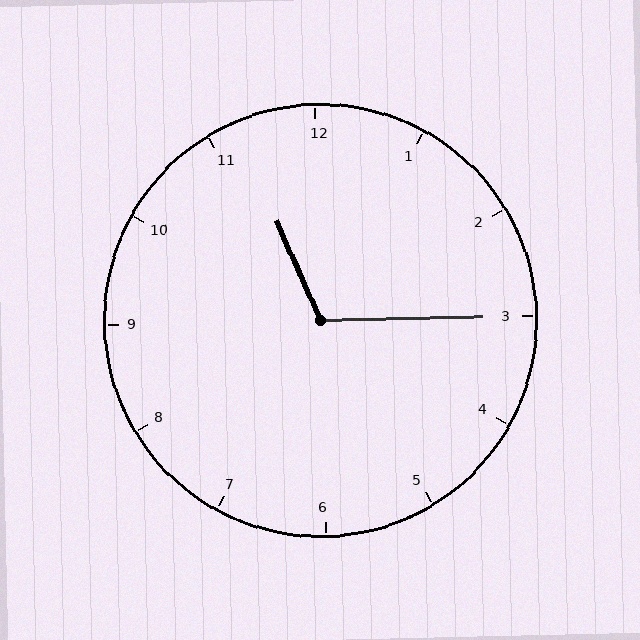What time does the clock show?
11:15.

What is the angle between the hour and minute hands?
Approximately 112 degrees.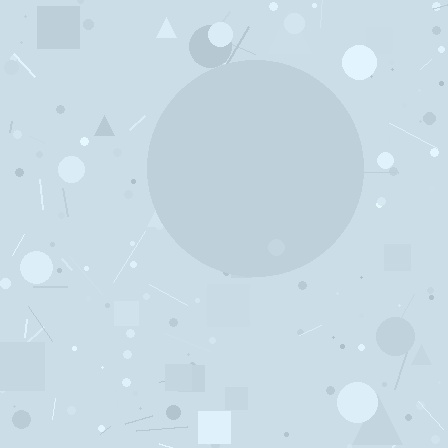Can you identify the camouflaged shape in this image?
The camouflaged shape is a circle.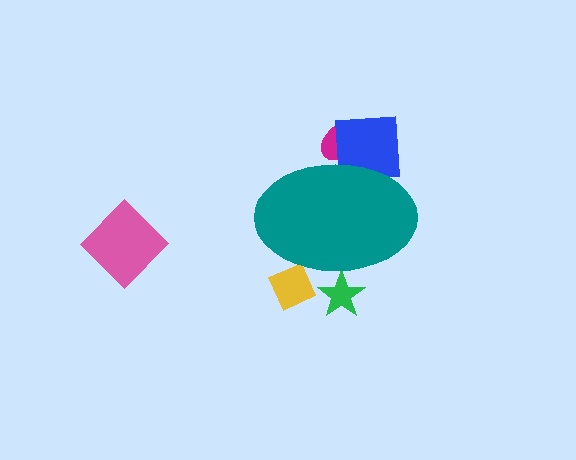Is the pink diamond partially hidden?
No, the pink diamond is fully visible.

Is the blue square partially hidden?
Yes, the blue square is partially hidden behind the teal ellipse.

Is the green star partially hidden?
Yes, the green star is partially hidden behind the teal ellipse.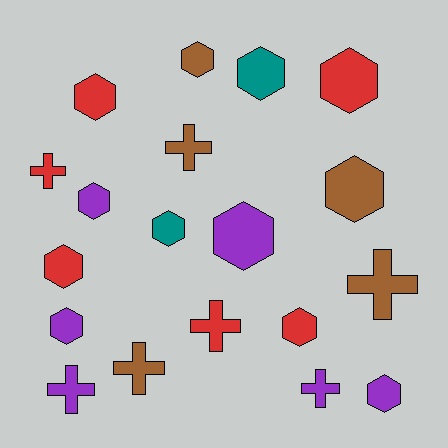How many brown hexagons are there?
There are 2 brown hexagons.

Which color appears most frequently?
Red, with 6 objects.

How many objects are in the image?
There are 19 objects.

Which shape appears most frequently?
Hexagon, with 12 objects.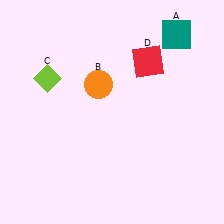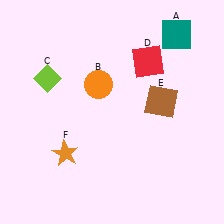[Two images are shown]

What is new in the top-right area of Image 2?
A brown square (E) was added in the top-right area of Image 2.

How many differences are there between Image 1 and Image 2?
There are 2 differences between the two images.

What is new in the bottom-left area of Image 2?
An orange star (F) was added in the bottom-left area of Image 2.